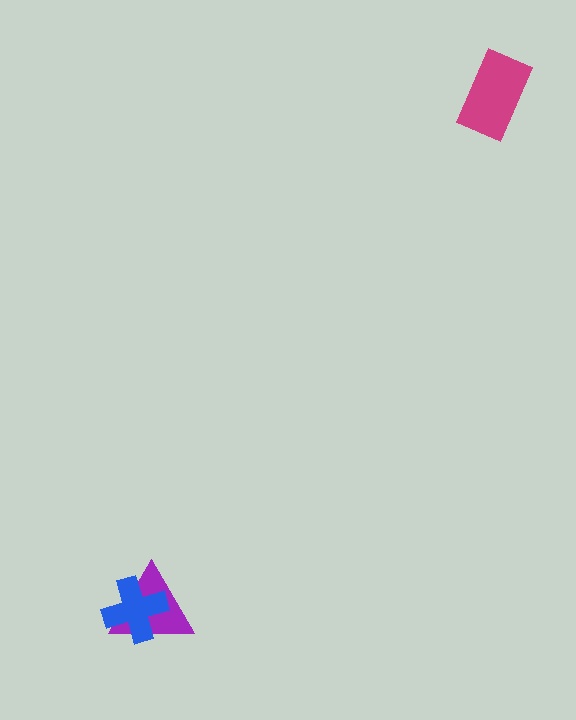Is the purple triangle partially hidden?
Yes, it is partially covered by another shape.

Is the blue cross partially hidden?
No, no other shape covers it.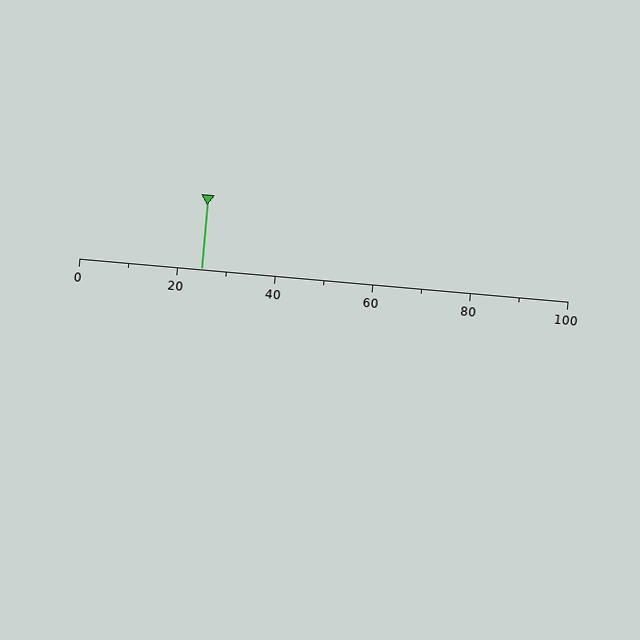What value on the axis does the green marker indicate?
The marker indicates approximately 25.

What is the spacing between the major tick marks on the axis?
The major ticks are spaced 20 apart.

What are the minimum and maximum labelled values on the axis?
The axis runs from 0 to 100.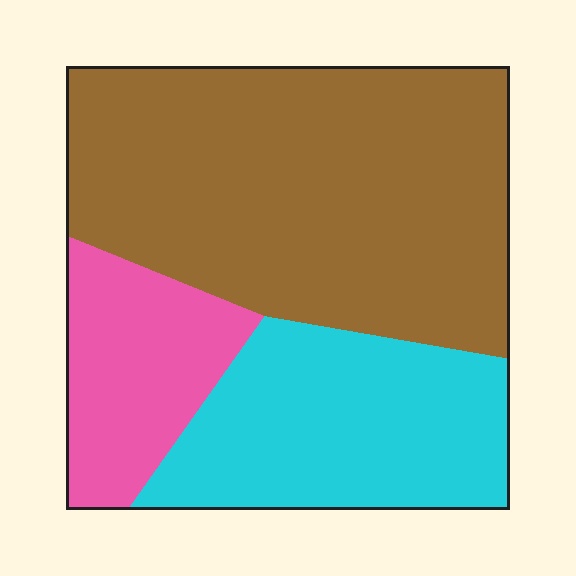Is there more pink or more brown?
Brown.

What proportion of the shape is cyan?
Cyan covers 28% of the shape.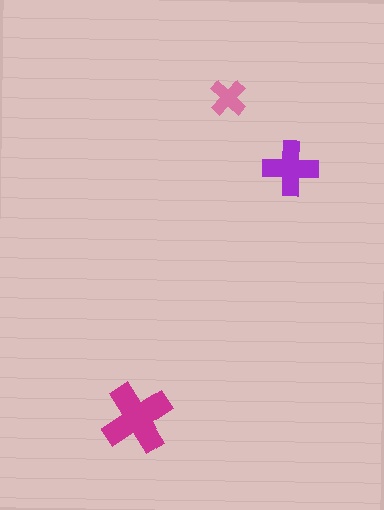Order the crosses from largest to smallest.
the magenta one, the purple one, the pink one.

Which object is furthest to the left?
The magenta cross is leftmost.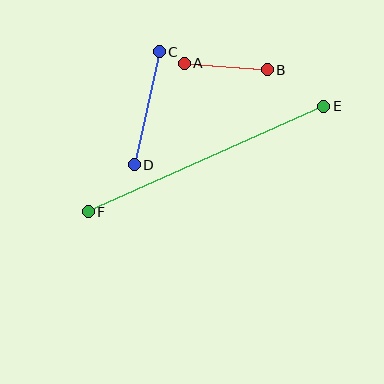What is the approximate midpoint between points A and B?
The midpoint is at approximately (226, 66) pixels.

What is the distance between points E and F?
The distance is approximately 258 pixels.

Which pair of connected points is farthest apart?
Points E and F are farthest apart.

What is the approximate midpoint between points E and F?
The midpoint is at approximately (206, 159) pixels.